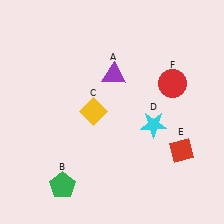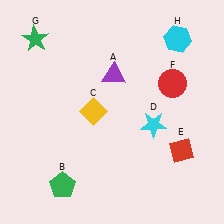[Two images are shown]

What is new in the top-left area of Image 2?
A green star (G) was added in the top-left area of Image 2.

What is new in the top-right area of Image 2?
A cyan hexagon (H) was added in the top-right area of Image 2.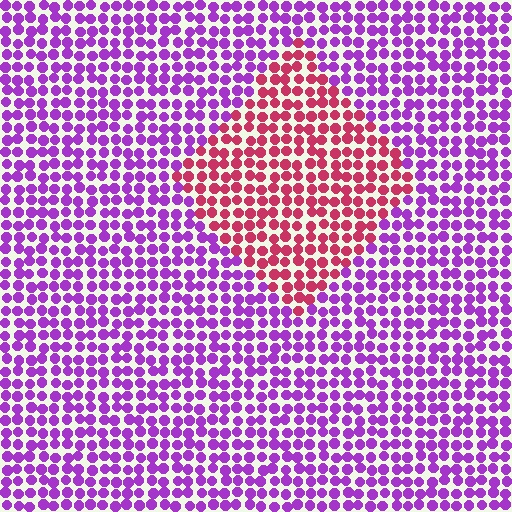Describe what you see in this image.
The image is filled with small purple elements in a uniform arrangement. A diamond-shaped region is visible where the elements are tinted to a slightly different hue, forming a subtle color boundary.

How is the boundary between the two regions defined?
The boundary is defined purely by a slight shift in hue (about 56 degrees). Spacing, size, and orientation are identical on both sides.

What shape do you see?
I see a diamond.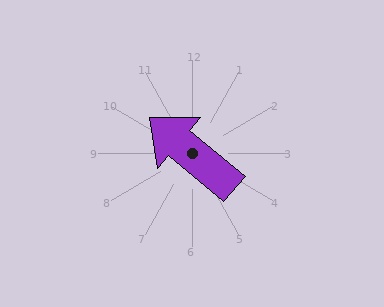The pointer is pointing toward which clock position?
Roughly 10 o'clock.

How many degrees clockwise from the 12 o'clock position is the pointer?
Approximately 310 degrees.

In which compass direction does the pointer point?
Northwest.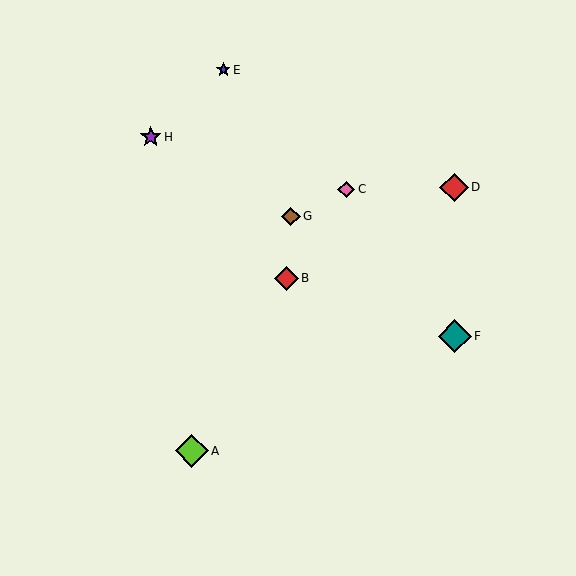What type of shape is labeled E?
Shape E is a blue star.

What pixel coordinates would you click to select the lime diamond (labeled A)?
Click at (192, 451) to select the lime diamond A.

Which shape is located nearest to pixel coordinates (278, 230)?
The brown diamond (labeled G) at (291, 216) is nearest to that location.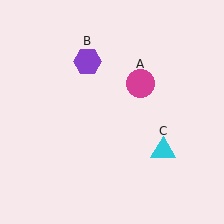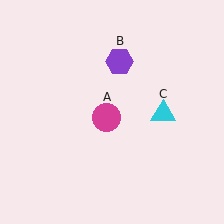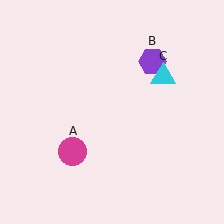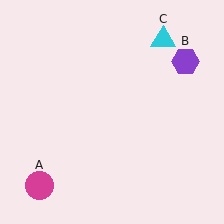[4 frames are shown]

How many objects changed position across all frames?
3 objects changed position: magenta circle (object A), purple hexagon (object B), cyan triangle (object C).